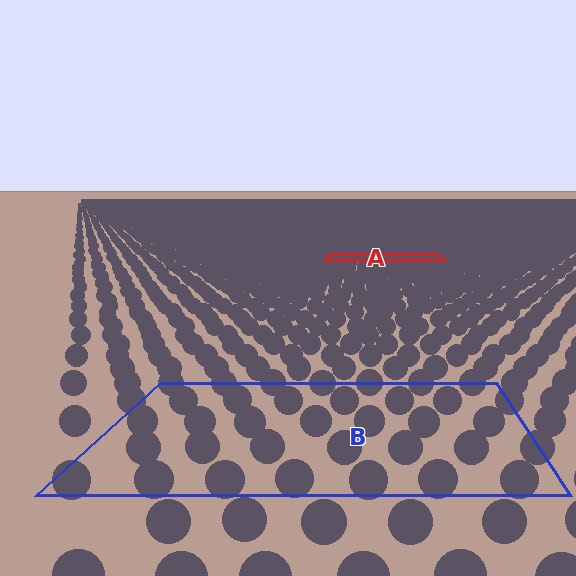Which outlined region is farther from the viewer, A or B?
Region A is farther from the viewer — the texture elements inside it appear smaller and more densely packed.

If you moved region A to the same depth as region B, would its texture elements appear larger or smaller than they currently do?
They would appear larger. At a closer depth, the same texture elements are projected at a bigger on-screen size.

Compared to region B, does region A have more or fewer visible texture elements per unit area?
Region A has more texture elements per unit area — they are packed more densely because it is farther away.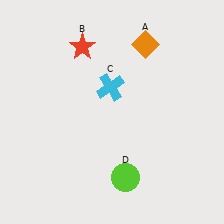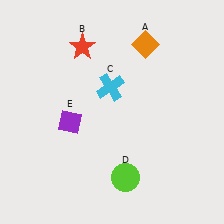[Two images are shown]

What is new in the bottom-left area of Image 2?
A purple diamond (E) was added in the bottom-left area of Image 2.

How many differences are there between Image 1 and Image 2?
There is 1 difference between the two images.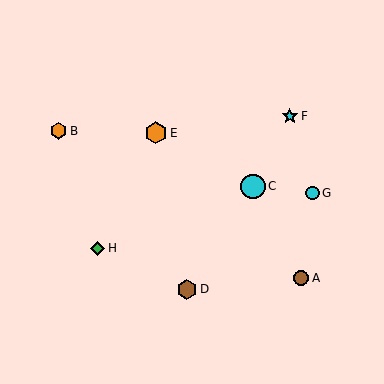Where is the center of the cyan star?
The center of the cyan star is at (290, 116).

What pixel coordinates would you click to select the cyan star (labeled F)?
Click at (290, 116) to select the cyan star F.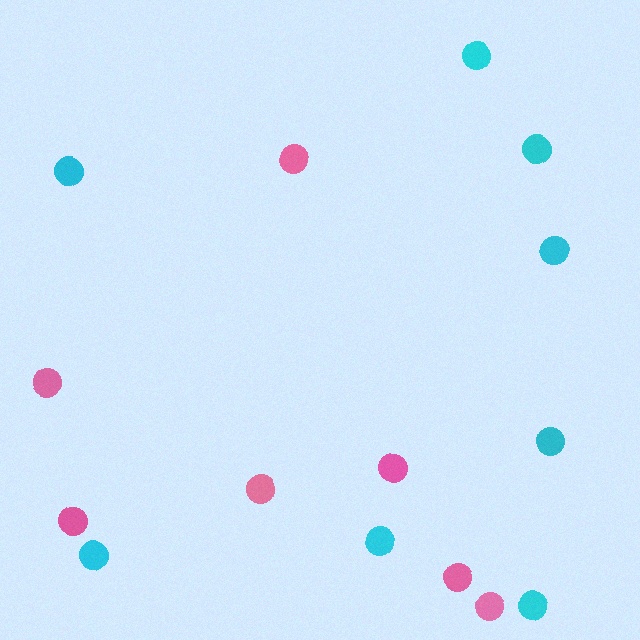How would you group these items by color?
There are 2 groups: one group of pink circles (7) and one group of cyan circles (8).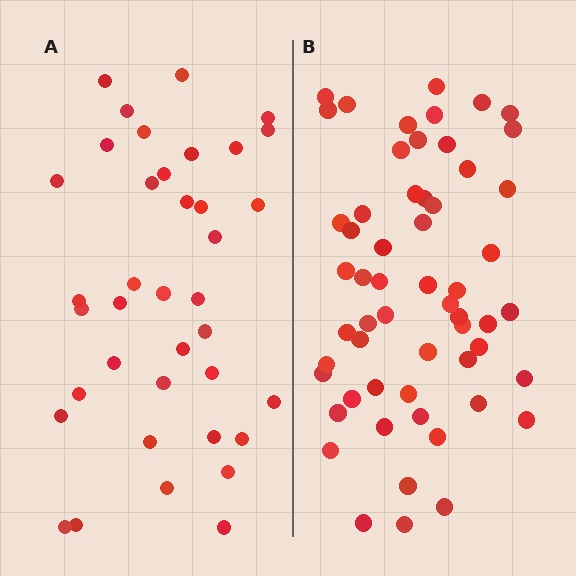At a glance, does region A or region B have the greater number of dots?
Region B (the right region) has more dots.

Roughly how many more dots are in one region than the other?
Region B has approximately 20 more dots than region A.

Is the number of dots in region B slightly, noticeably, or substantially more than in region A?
Region B has substantially more. The ratio is roughly 1.5 to 1.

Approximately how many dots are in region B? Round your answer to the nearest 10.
About 60 dots. (The exact count is 57, which rounds to 60.)